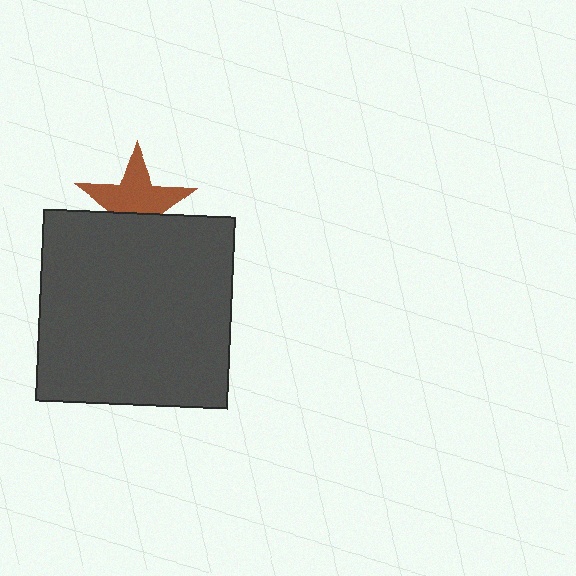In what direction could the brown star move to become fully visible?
The brown star could move up. That would shift it out from behind the dark gray square entirely.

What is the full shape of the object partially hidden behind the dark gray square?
The partially hidden object is a brown star.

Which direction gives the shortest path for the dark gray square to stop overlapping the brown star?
Moving down gives the shortest separation.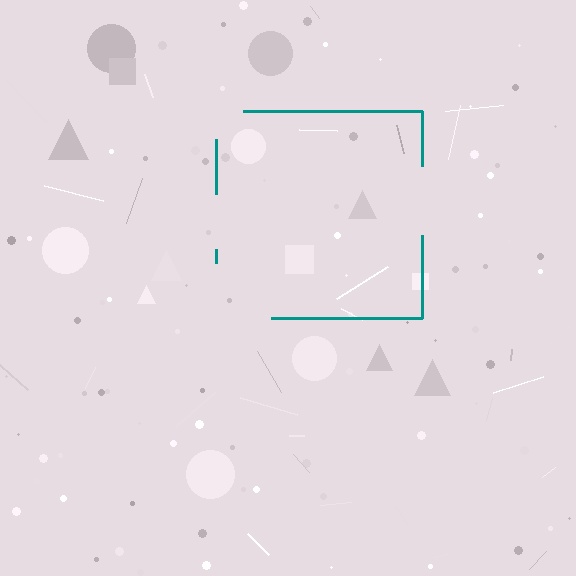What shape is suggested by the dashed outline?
The dashed outline suggests a square.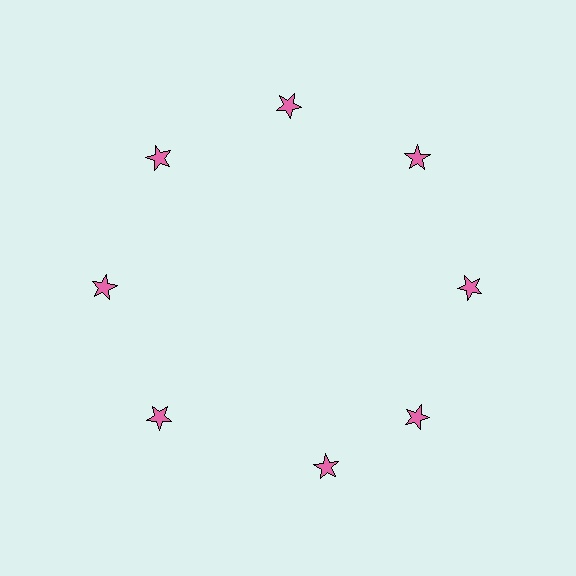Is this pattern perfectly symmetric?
No. The 8 pink stars are arranged in a ring, but one element near the 6 o'clock position is rotated out of alignment along the ring, breaking the 8-fold rotational symmetry.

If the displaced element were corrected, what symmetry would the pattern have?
It would have 8-fold rotational symmetry — the pattern would map onto itself every 45 degrees.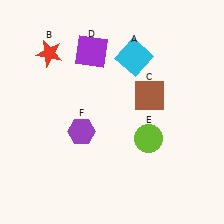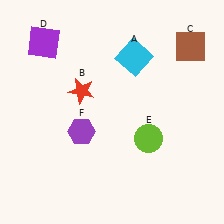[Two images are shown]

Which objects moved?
The objects that moved are: the red star (B), the brown square (C), the purple square (D).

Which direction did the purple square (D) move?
The purple square (D) moved left.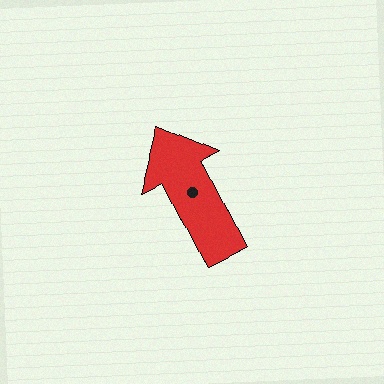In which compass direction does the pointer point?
Northwest.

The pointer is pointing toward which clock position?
Roughly 11 o'clock.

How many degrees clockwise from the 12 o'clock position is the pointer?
Approximately 333 degrees.